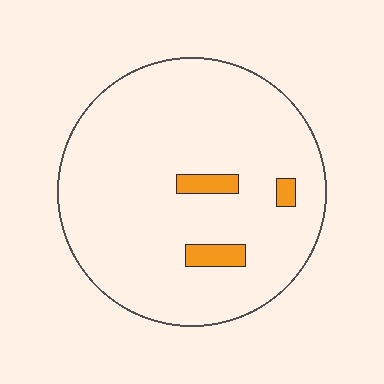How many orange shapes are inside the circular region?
3.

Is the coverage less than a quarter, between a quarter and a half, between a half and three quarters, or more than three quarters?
Less than a quarter.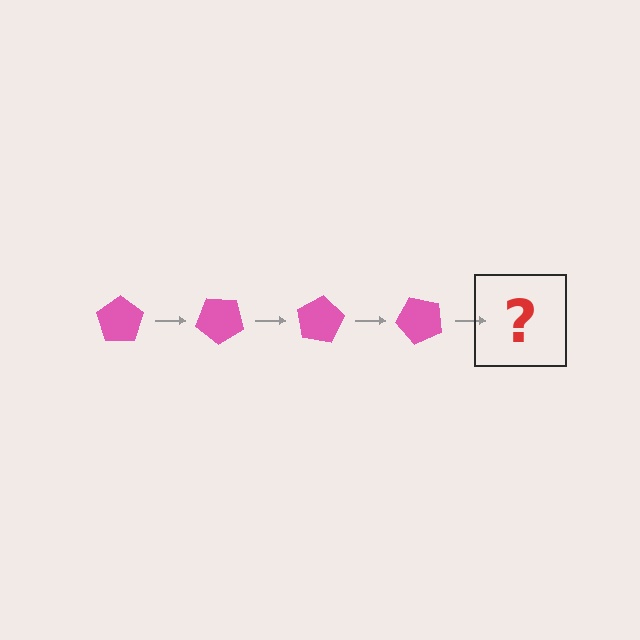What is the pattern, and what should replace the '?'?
The pattern is that the pentagon rotates 40 degrees each step. The '?' should be a pink pentagon rotated 160 degrees.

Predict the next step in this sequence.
The next step is a pink pentagon rotated 160 degrees.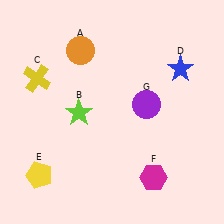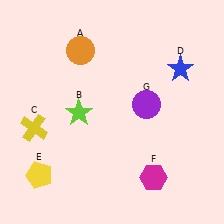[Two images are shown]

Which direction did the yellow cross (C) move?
The yellow cross (C) moved down.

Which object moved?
The yellow cross (C) moved down.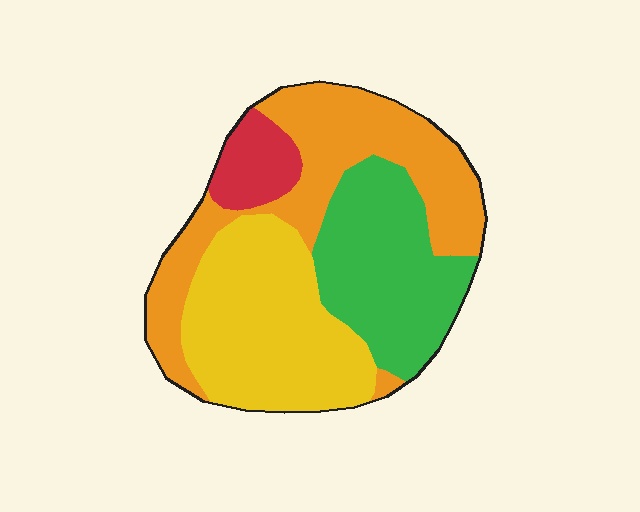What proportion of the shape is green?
Green takes up about one quarter (1/4) of the shape.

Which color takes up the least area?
Red, at roughly 10%.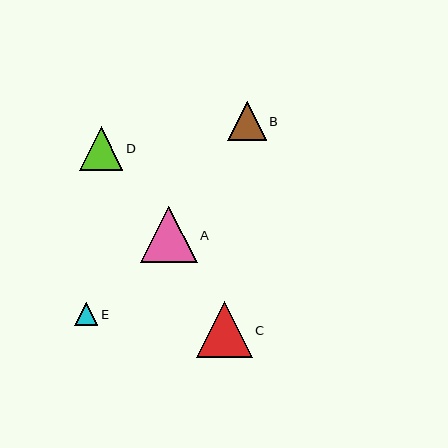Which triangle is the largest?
Triangle A is the largest with a size of approximately 57 pixels.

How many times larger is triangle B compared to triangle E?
Triangle B is approximately 1.7 times the size of triangle E.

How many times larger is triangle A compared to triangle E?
Triangle A is approximately 2.5 times the size of triangle E.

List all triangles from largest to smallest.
From largest to smallest: A, C, D, B, E.